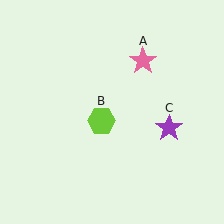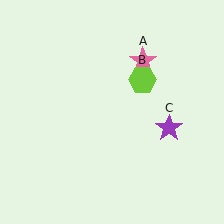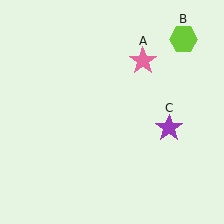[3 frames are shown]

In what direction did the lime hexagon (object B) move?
The lime hexagon (object B) moved up and to the right.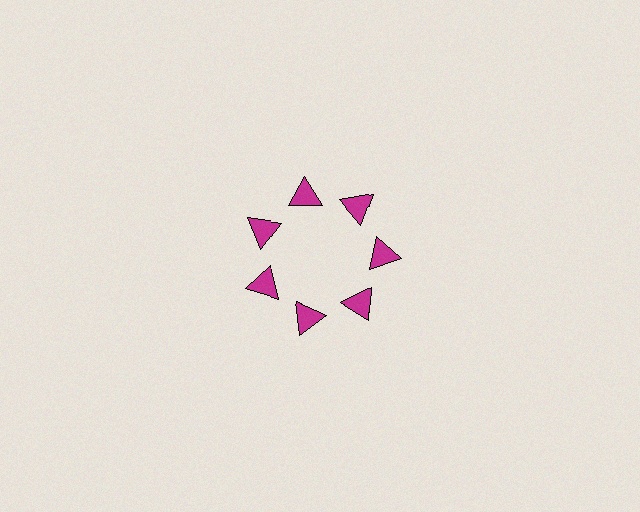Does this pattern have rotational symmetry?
Yes, this pattern has 7-fold rotational symmetry. It looks the same after rotating 51 degrees around the center.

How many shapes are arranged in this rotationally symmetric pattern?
There are 7 shapes, arranged in 7 groups of 1.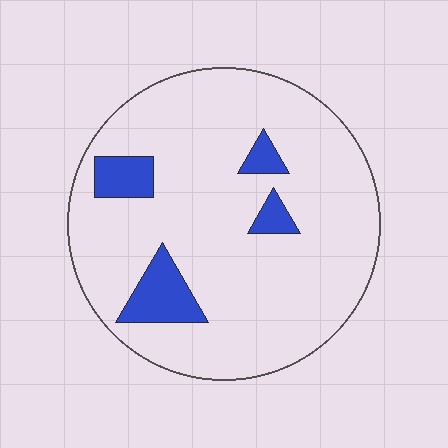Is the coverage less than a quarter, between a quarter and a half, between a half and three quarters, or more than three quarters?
Less than a quarter.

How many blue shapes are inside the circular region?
4.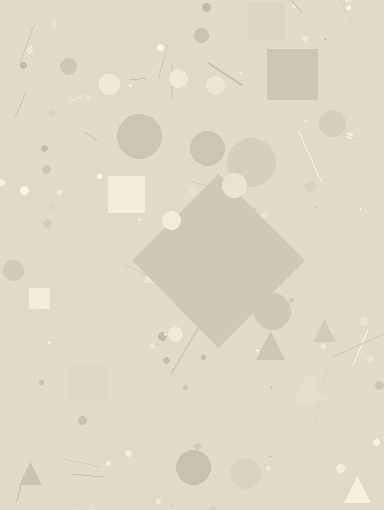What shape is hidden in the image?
A diamond is hidden in the image.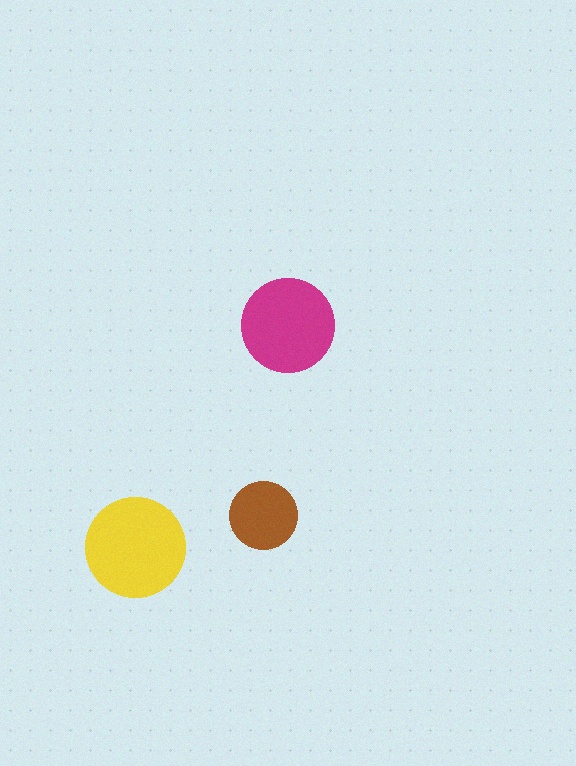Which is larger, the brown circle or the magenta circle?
The magenta one.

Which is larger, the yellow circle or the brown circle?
The yellow one.